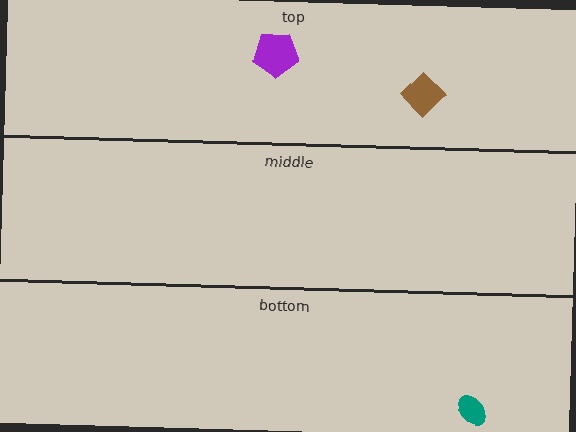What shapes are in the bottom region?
The teal ellipse.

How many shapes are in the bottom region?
1.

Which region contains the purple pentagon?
The top region.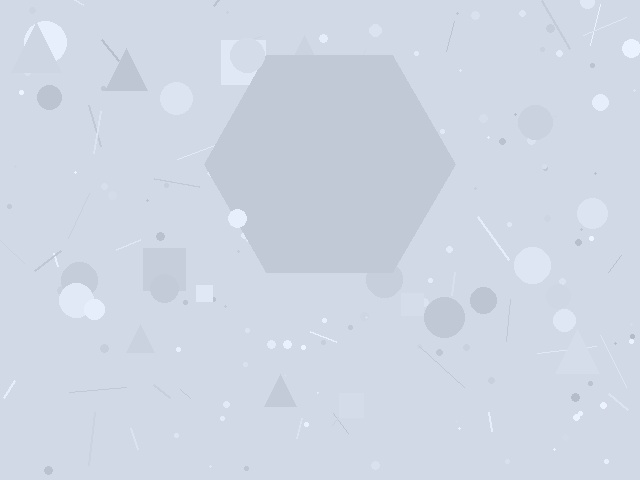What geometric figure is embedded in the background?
A hexagon is embedded in the background.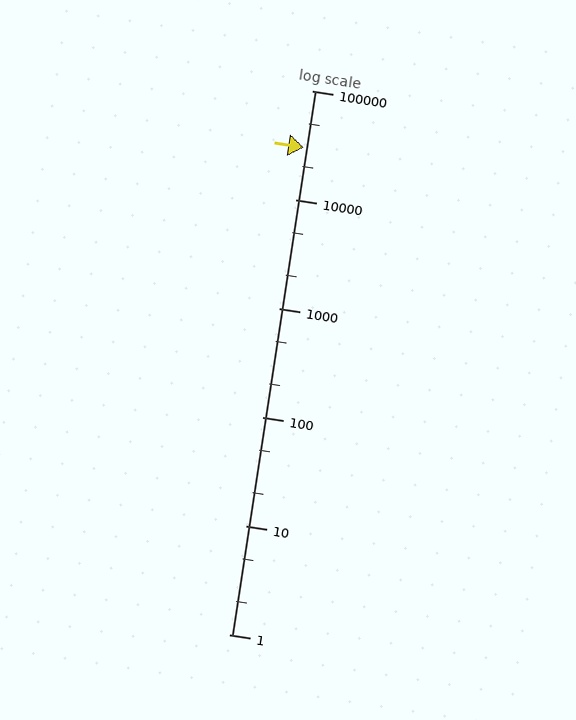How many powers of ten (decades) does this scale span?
The scale spans 5 decades, from 1 to 100000.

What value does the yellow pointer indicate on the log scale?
The pointer indicates approximately 30000.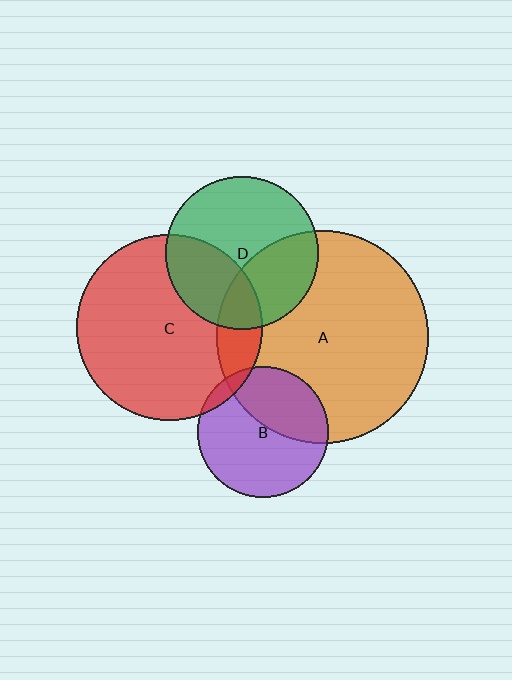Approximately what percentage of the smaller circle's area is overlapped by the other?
Approximately 40%.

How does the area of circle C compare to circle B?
Approximately 2.0 times.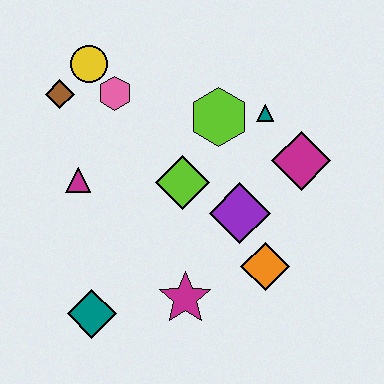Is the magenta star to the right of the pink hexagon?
Yes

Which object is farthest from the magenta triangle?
The magenta diamond is farthest from the magenta triangle.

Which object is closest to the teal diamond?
The magenta star is closest to the teal diamond.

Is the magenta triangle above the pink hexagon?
No